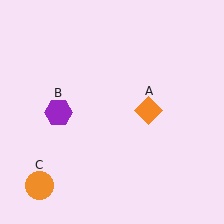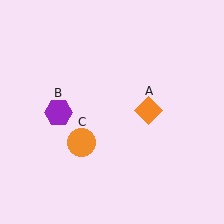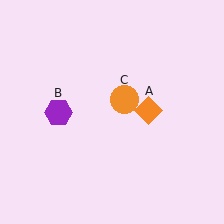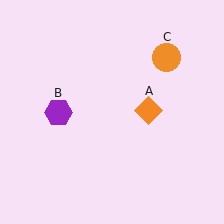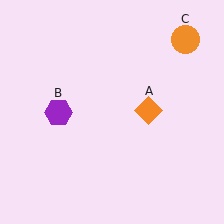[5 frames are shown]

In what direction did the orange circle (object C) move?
The orange circle (object C) moved up and to the right.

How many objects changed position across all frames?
1 object changed position: orange circle (object C).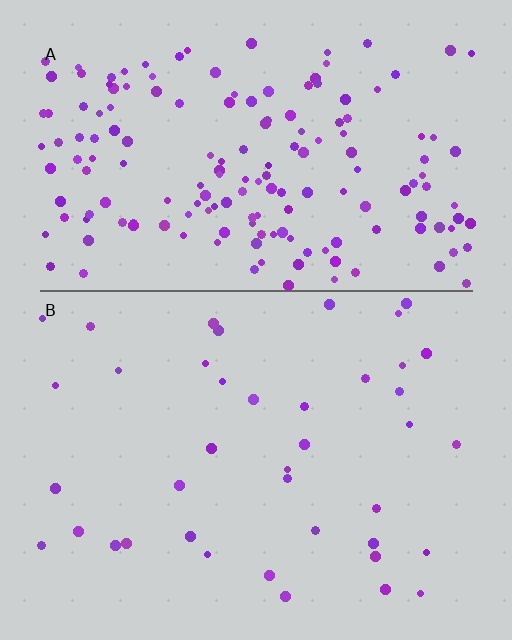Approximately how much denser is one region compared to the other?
Approximately 4.3× — region A over region B.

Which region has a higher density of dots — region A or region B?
A (the top).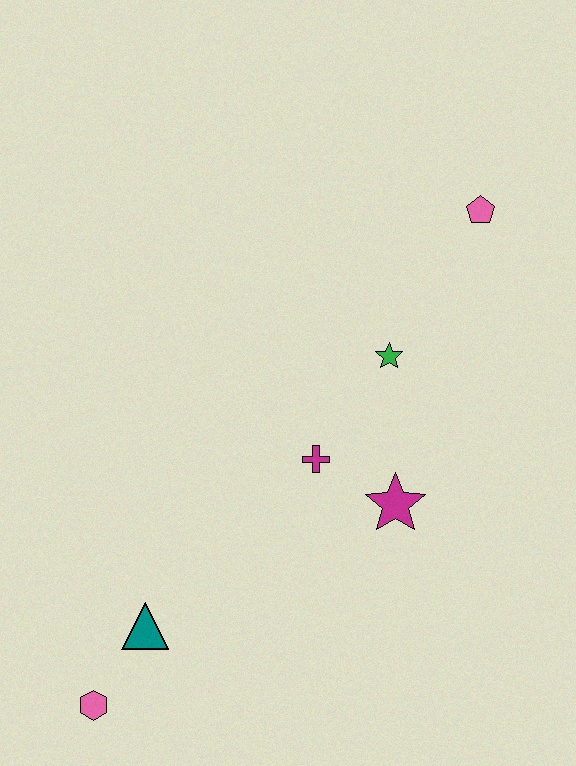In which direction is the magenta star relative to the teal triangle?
The magenta star is to the right of the teal triangle.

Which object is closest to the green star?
The magenta cross is closest to the green star.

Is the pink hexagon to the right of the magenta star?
No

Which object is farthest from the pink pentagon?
The pink hexagon is farthest from the pink pentagon.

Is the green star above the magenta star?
Yes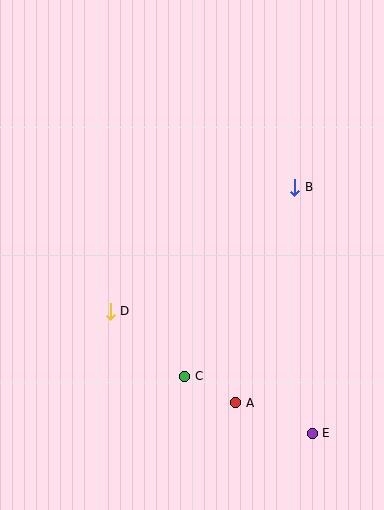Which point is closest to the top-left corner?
Point D is closest to the top-left corner.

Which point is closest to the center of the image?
Point D at (110, 311) is closest to the center.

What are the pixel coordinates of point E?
Point E is at (312, 433).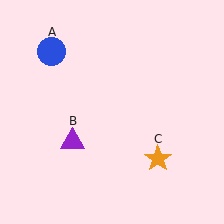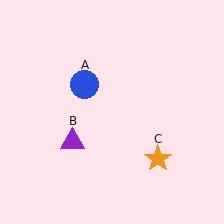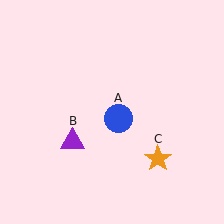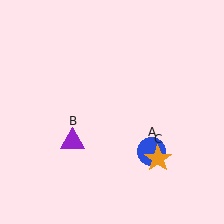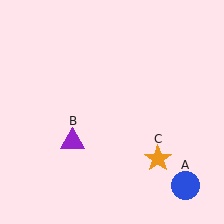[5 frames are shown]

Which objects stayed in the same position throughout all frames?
Purple triangle (object B) and orange star (object C) remained stationary.